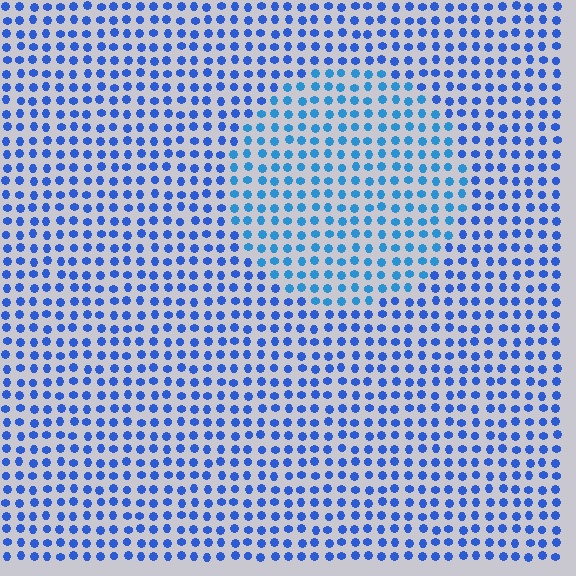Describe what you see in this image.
The image is filled with small blue elements in a uniform arrangement. A circle-shaped region is visible where the elements are tinted to a slightly different hue, forming a subtle color boundary.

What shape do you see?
I see a circle.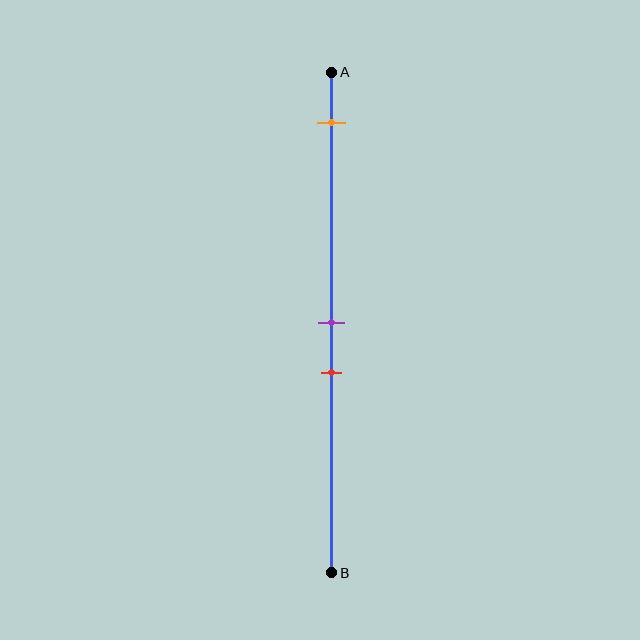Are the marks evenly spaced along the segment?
No, the marks are not evenly spaced.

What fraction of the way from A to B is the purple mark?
The purple mark is approximately 50% (0.5) of the way from A to B.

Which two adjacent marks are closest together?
The purple and red marks are the closest adjacent pair.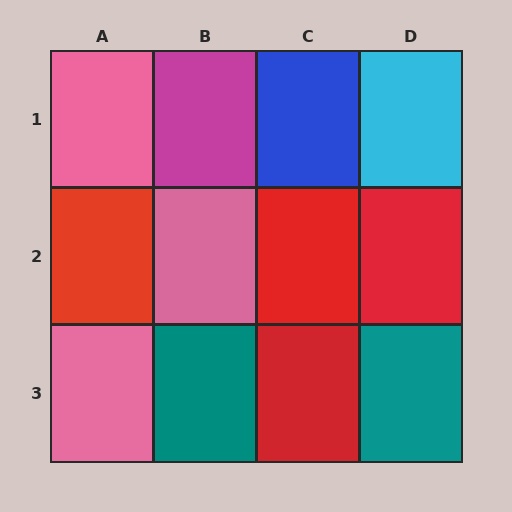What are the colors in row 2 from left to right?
Red, pink, red, red.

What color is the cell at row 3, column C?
Red.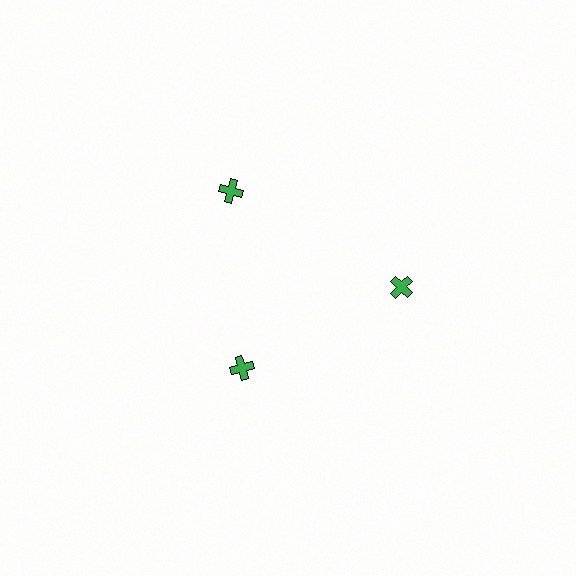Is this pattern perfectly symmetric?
No. The 3 green crosses are arranged in a ring, but one element near the 7 o'clock position is pulled inward toward the center, breaking the 3-fold rotational symmetry.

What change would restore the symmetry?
The symmetry would be restored by moving it outward, back onto the ring so that all 3 crosses sit at equal angles and equal distance from the center.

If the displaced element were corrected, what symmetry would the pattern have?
It would have 3-fold rotational symmetry — the pattern would map onto itself every 120 degrees.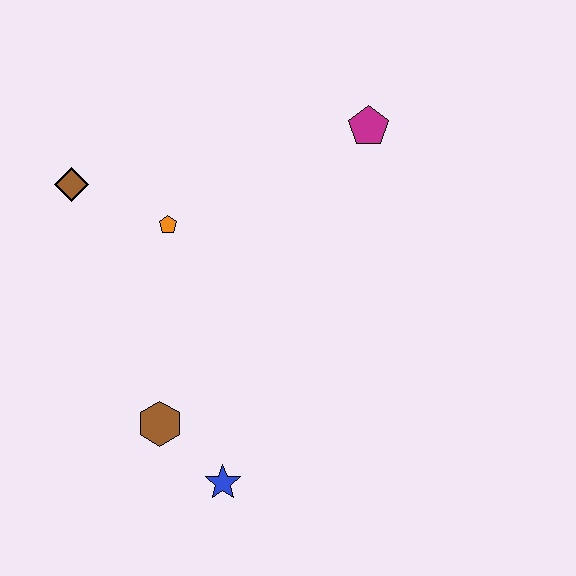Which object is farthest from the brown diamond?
The blue star is farthest from the brown diamond.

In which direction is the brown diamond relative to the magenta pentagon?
The brown diamond is to the left of the magenta pentagon.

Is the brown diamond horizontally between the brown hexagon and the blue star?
No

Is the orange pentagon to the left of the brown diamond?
No